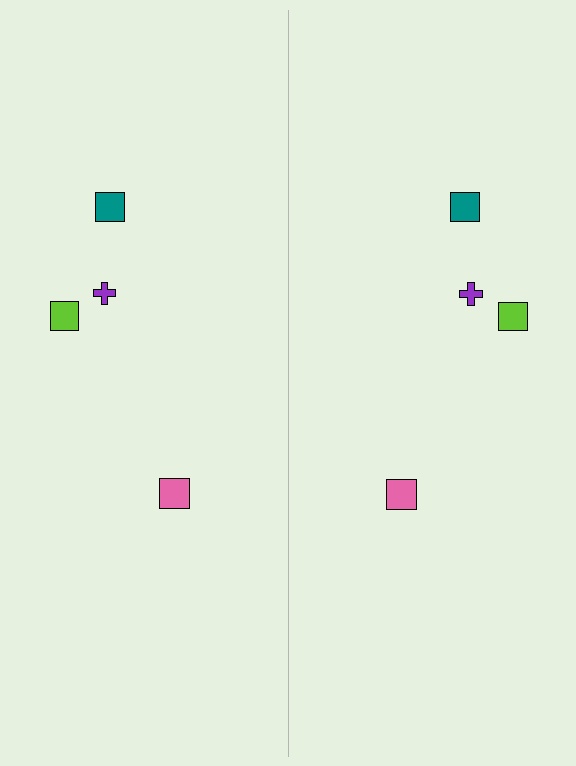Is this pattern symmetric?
Yes, this pattern has bilateral (reflection) symmetry.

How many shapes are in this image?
There are 8 shapes in this image.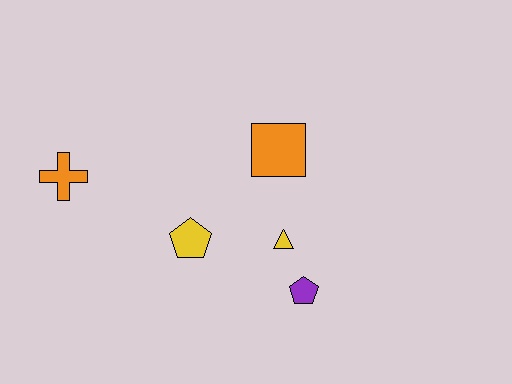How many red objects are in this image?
There are no red objects.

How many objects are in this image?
There are 5 objects.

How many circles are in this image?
There are no circles.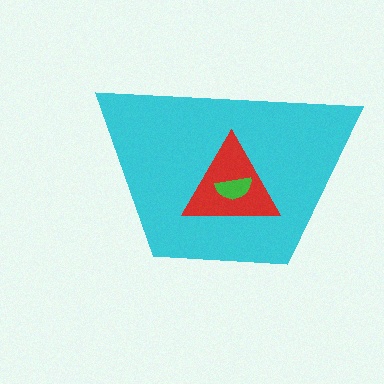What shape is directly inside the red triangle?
The green semicircle.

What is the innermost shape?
The green semicircle.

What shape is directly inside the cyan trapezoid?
The red triangle.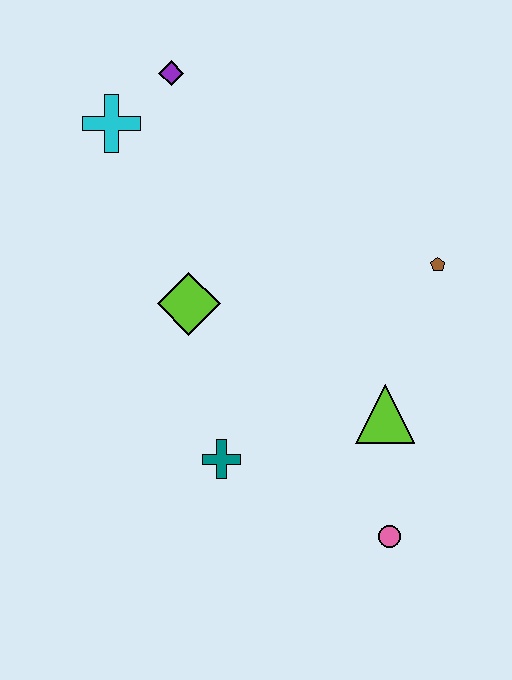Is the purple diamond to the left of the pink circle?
Yes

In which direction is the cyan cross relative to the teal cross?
The cyan cross is above the teal cross.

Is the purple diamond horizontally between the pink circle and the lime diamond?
No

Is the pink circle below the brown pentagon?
Yes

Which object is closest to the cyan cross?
The purple diamond is closest to the cyan cross.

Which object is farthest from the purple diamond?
The pink circle is farthest from the purple diamond.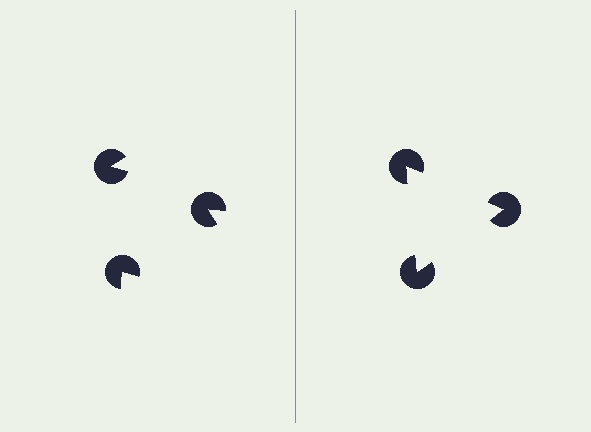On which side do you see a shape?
An illusory triangle appears on the right side. On the left side the wedge cuts are rotated, so no coherent shape forms.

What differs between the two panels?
The pac-man discs are positioned identically on both sides; only the wedge orientations differ. On the right they align to a triangle; on the left they are misaligned.